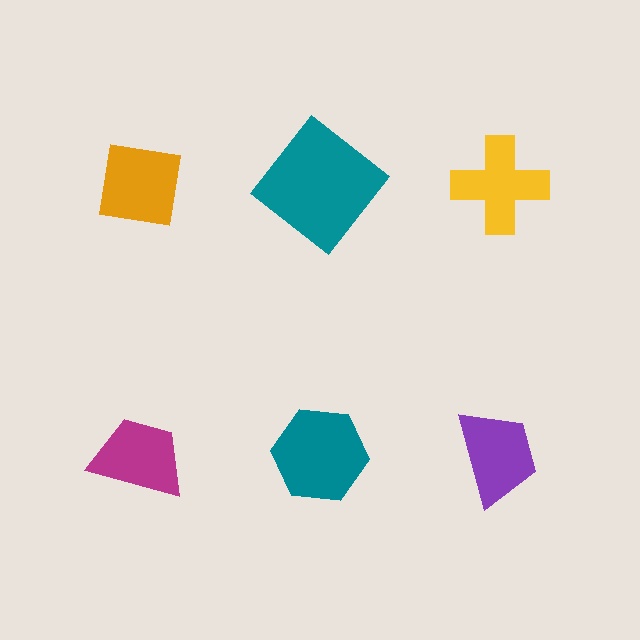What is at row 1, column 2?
A teal diamond.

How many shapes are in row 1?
3 shapes.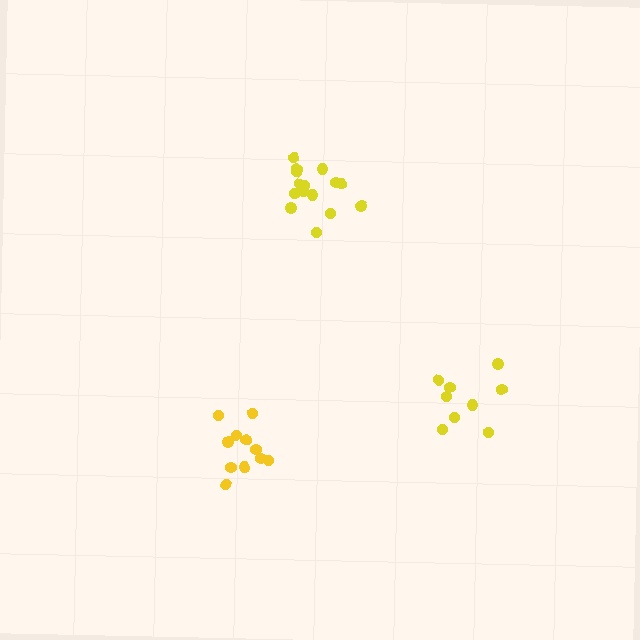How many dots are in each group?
Group 1: 11 dots, Group 2: 15 dots, Group 3: 9 dots (35 total).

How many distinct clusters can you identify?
There are 3 distinct clusters.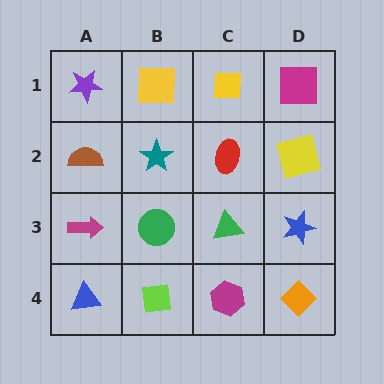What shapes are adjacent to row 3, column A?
A brown semicircle (row 2, column A), a blue triangle (row 4, column A), a green circle (row 3, column B).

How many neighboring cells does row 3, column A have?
3.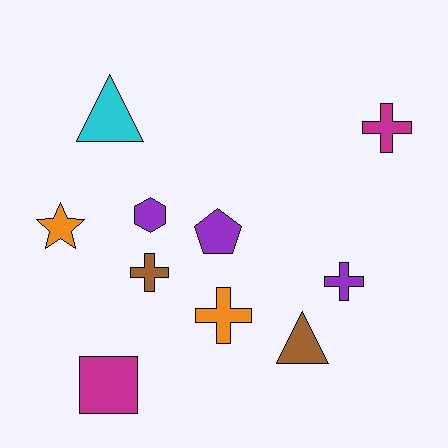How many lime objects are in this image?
There are no lime objects.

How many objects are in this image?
There are 10 objects.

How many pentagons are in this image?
There is 1 pentagon.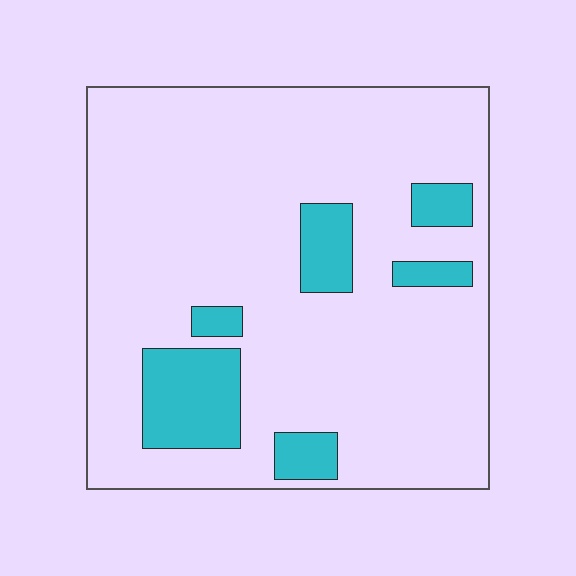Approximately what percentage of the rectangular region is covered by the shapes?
Approximately 15%.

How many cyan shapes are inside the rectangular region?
6.